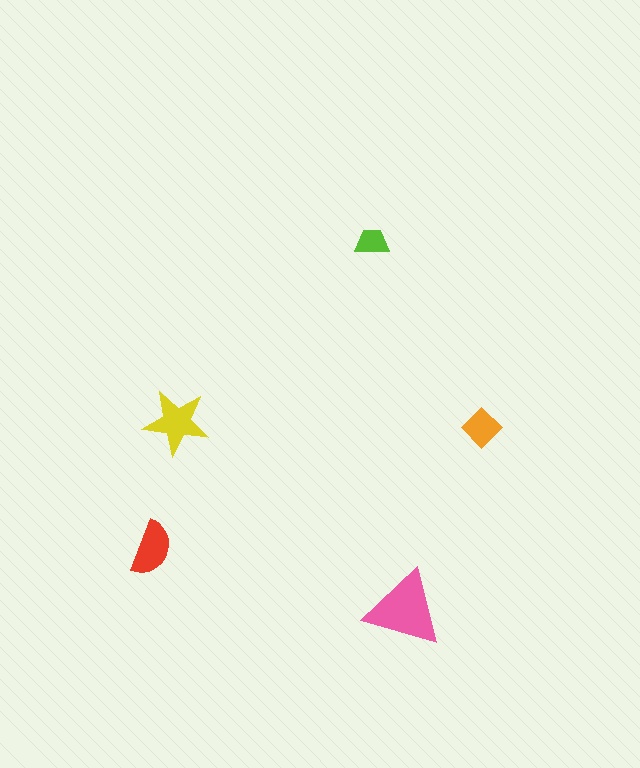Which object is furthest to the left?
The red semicircle is leftmost.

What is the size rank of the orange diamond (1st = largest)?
4th.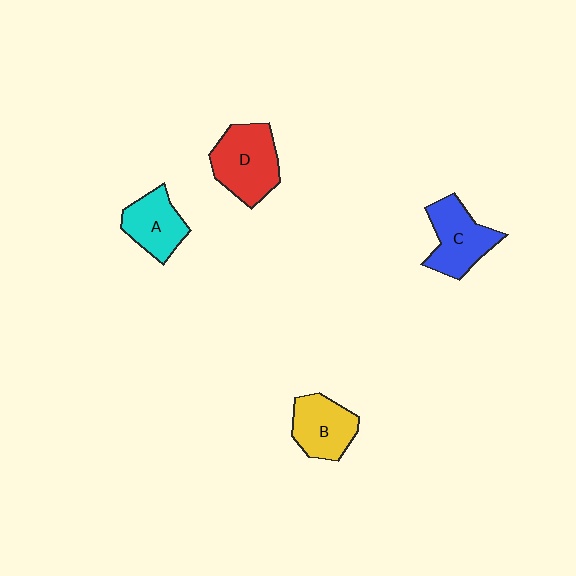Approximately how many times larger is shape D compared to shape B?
Approximately 1.3 times.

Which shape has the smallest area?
Shape A (cyan).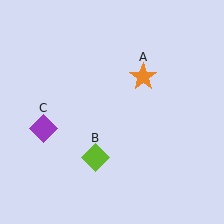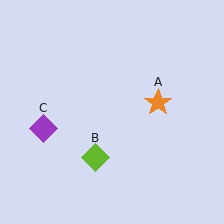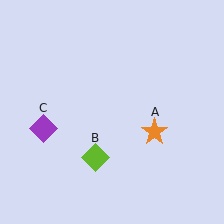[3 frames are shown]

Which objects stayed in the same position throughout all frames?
Lime diamond (object B) and purple diamond (object C) remained stationary.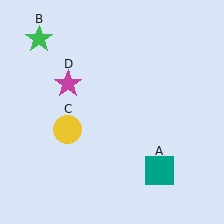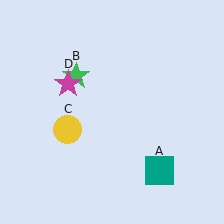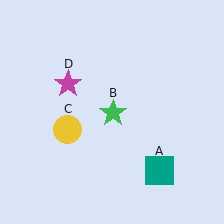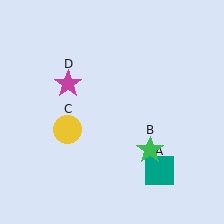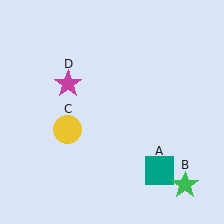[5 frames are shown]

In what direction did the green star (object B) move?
The green star (object B) moved down and to the right.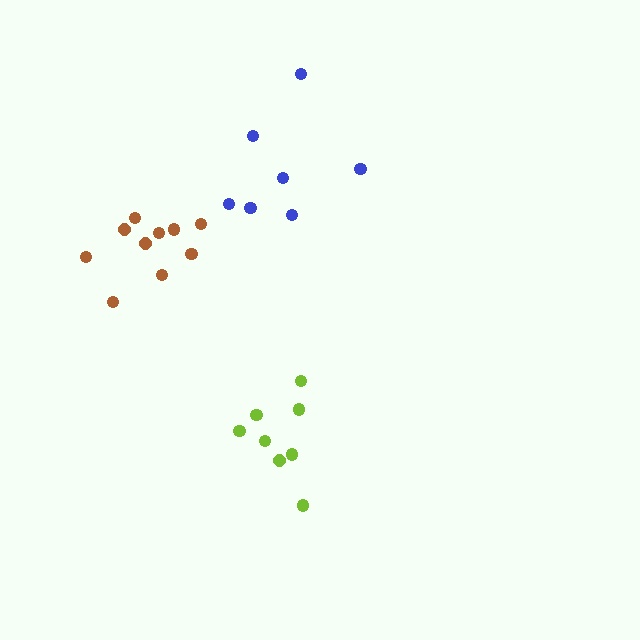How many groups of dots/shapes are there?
There are 3 groups.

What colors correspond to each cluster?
The clusters are colored: brown, lime, blue.